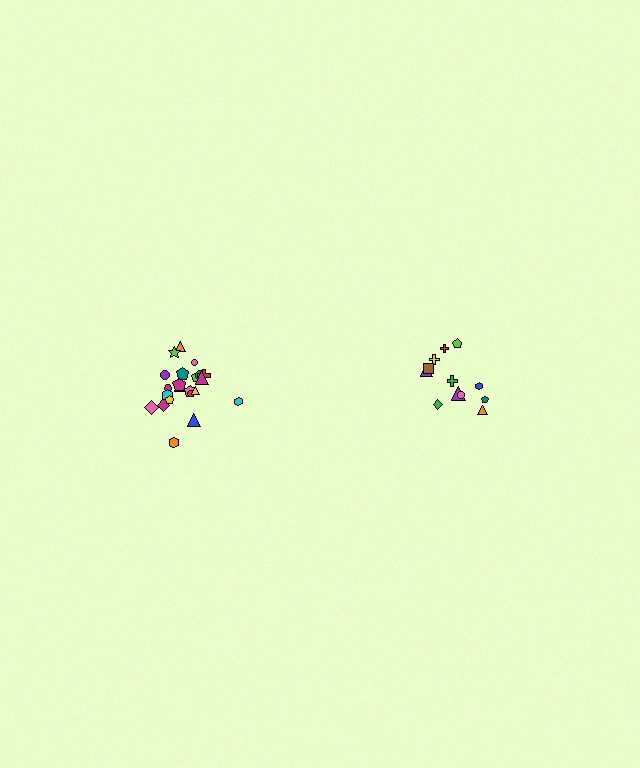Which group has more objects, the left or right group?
The left group.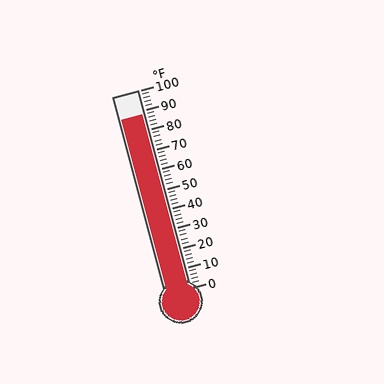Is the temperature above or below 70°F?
The temperature is above 70°F.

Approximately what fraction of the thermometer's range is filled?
The thermometer is filled to approximately 90% of its range.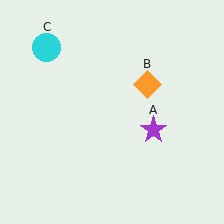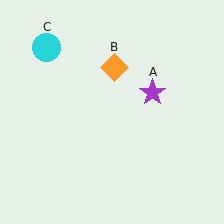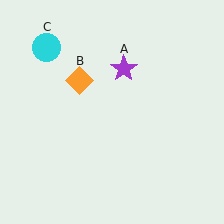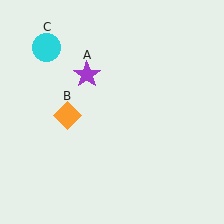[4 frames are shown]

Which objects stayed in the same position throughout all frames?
Cyan circle (object C) remained stationary.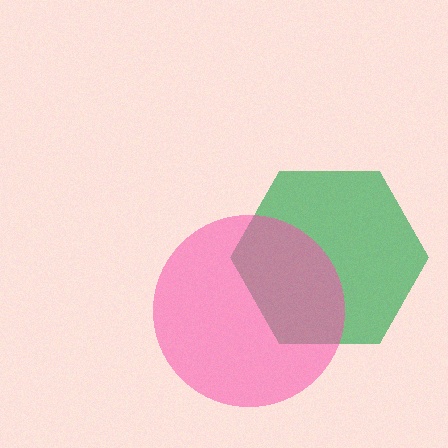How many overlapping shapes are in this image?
There are 2 overlapping shapes in the image.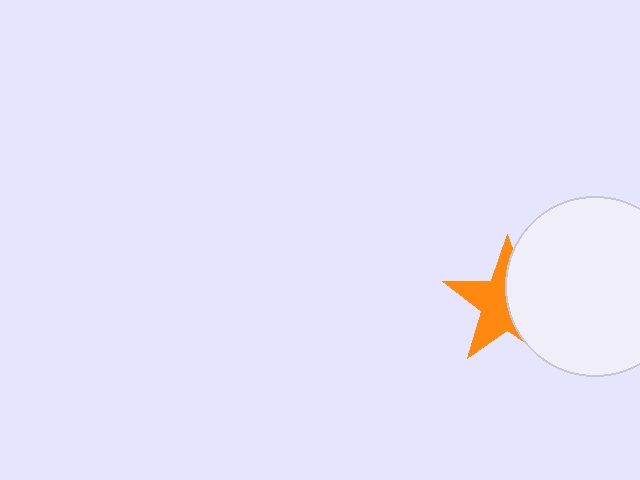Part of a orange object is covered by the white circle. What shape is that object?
It is a star.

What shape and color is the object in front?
The object in front is a white circle.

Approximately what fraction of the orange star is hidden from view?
Roughly 47% of the orange star is hidden behind the white circle.